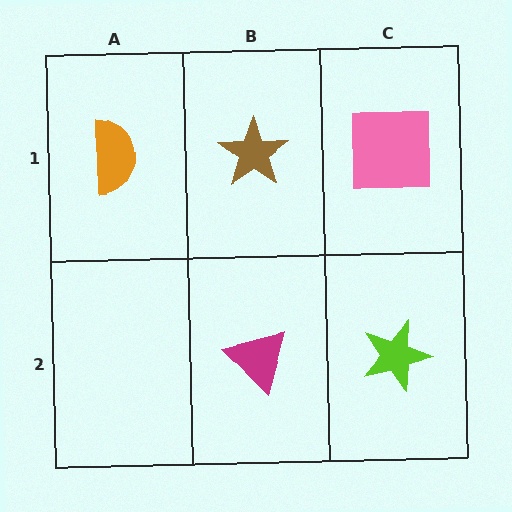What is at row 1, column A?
An orange semicircle.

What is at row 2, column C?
A lime star.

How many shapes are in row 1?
3 shapes.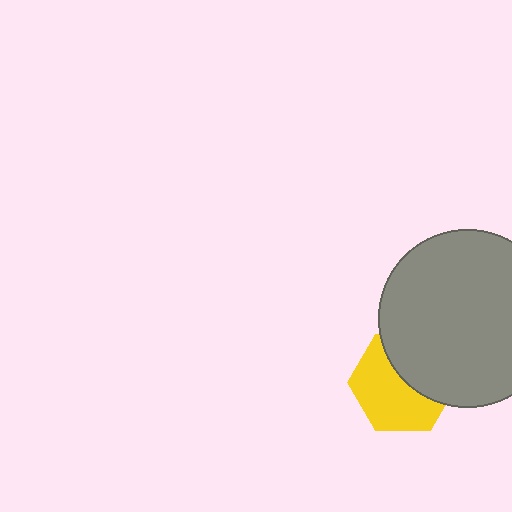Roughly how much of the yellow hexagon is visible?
About half of it is visible (roughly 58%).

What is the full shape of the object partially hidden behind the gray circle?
The partially hidden object is a yellow hexagon.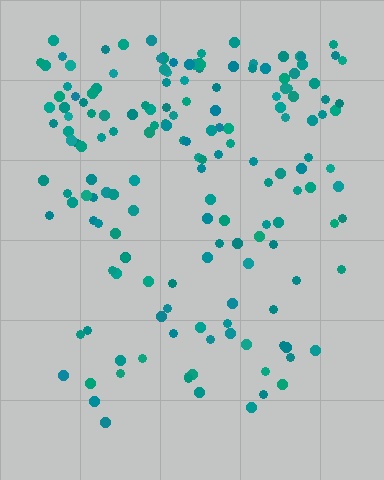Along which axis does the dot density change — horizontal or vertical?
Vertical.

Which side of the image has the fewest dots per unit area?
The bottom.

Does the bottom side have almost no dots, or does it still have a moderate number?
Still a moderate number, just noticeably fewer than the top.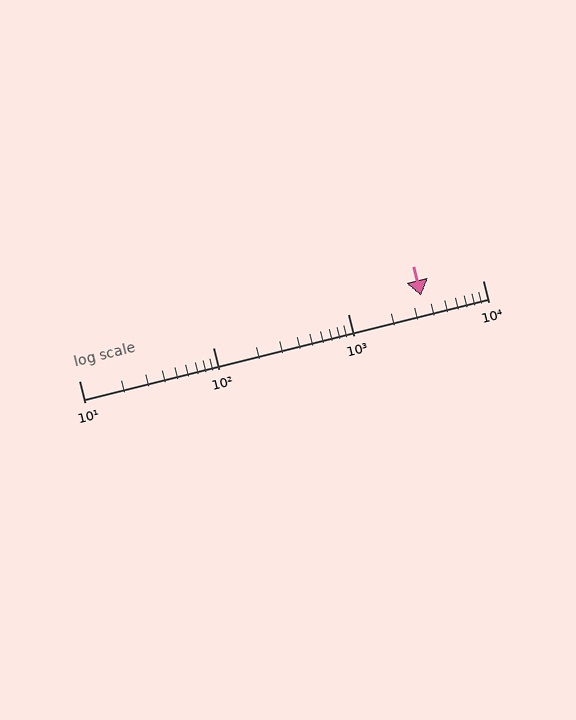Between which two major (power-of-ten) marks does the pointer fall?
The pointer is between 1000 and 10000.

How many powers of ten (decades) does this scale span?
The scale spans 3 decades, from 10 to 10000.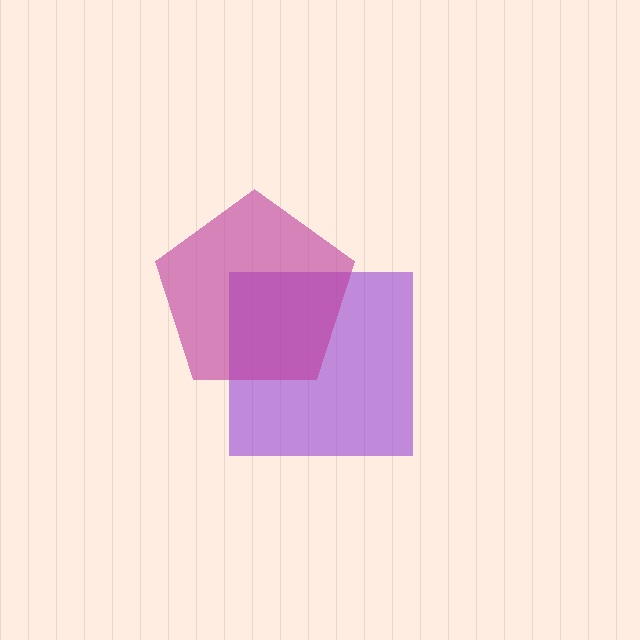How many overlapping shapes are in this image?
There are 2 overlapping shapes in the image.